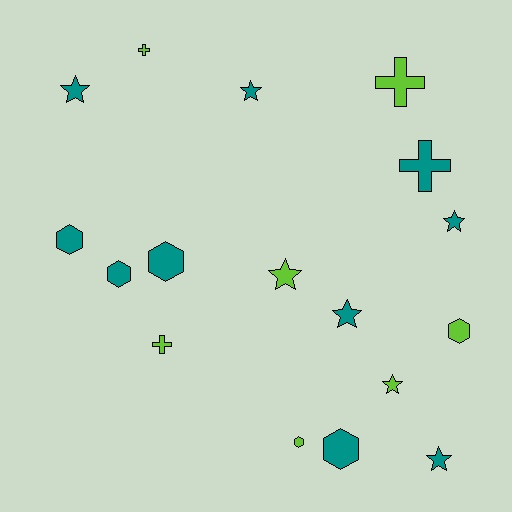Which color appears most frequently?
Teal, with 10 objects.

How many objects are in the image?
There are 17 objects.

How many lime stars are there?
There are 2 lime stars.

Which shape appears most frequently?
Star, with 7 objects.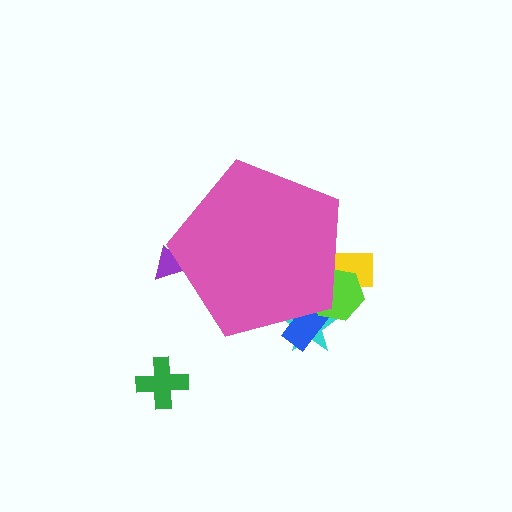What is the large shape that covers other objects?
A pink pentagon.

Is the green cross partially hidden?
No, the green cross is fully visible.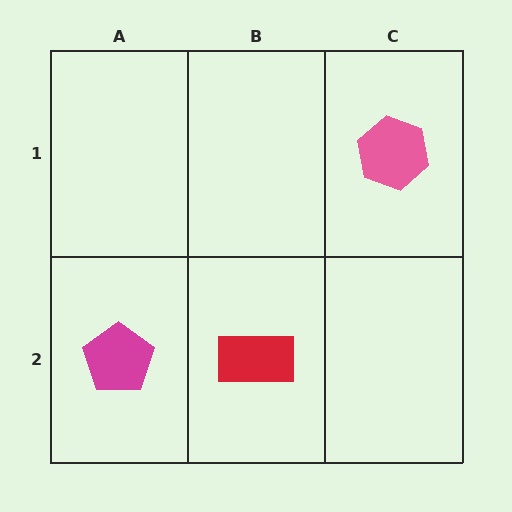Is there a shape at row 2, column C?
No, that cell is empty.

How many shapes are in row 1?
1 shape.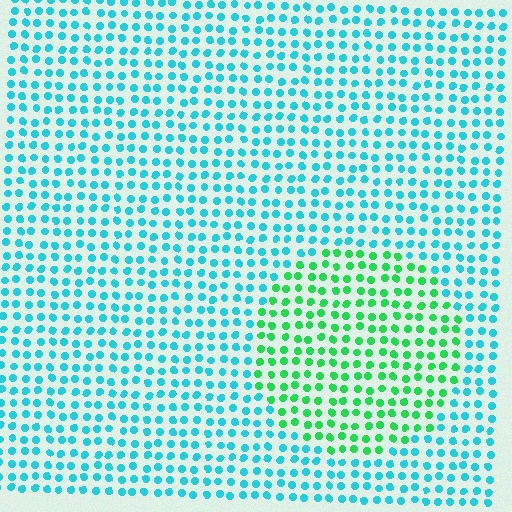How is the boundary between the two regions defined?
The boundary is defined purely by a slight shift in hue (about 49 degrees). Spacing, size, and orientation are identical on both sides.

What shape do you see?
I see a circle.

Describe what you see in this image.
The image is filled with small cyan elements in a uniform arrangement. A circle-shaped region is visible where the elements are tinted to a slightly different hue, forming a subtle color boundary.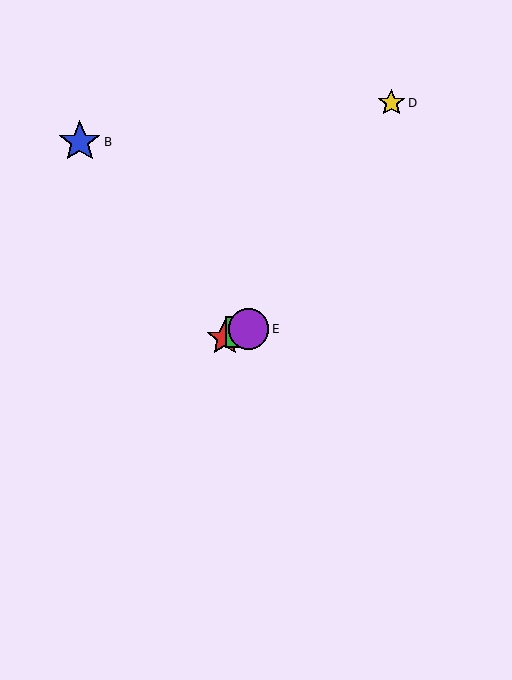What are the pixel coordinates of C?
Object C is at (241, 332).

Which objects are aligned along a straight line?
Objects A, C, E are aligned along a straight line.